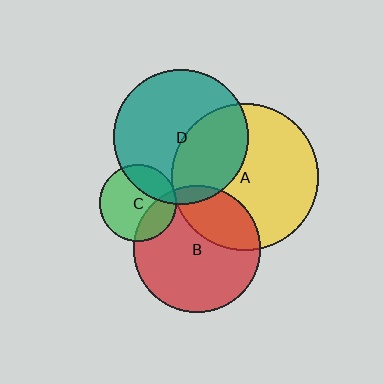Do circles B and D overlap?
Yes.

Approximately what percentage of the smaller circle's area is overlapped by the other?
Approximately 5%.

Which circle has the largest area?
Circle A (yellow).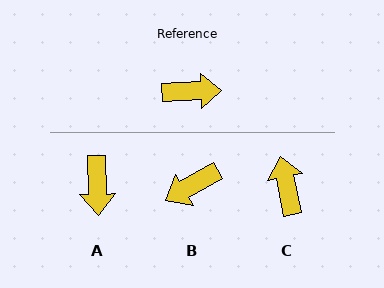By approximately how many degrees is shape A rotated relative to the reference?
Approximately 91 degrees clockwise.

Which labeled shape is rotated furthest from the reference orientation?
B, about 153 degrees away.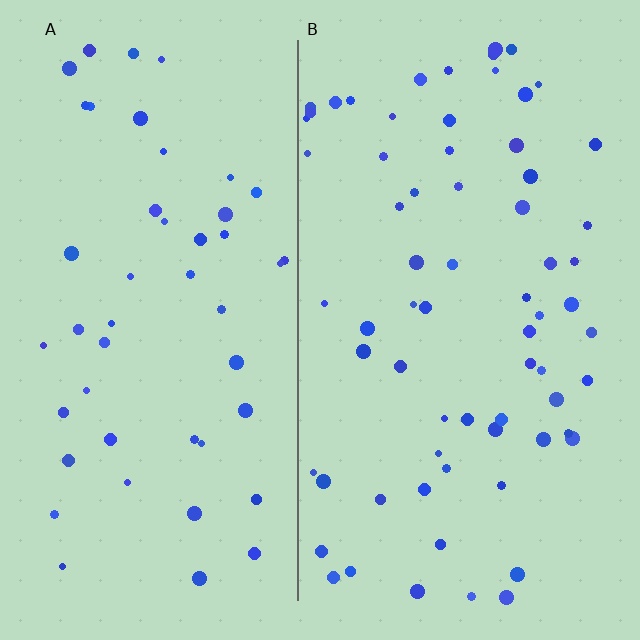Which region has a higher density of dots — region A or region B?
B (the right).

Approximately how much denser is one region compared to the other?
Approximately 1.4× — region B over region A.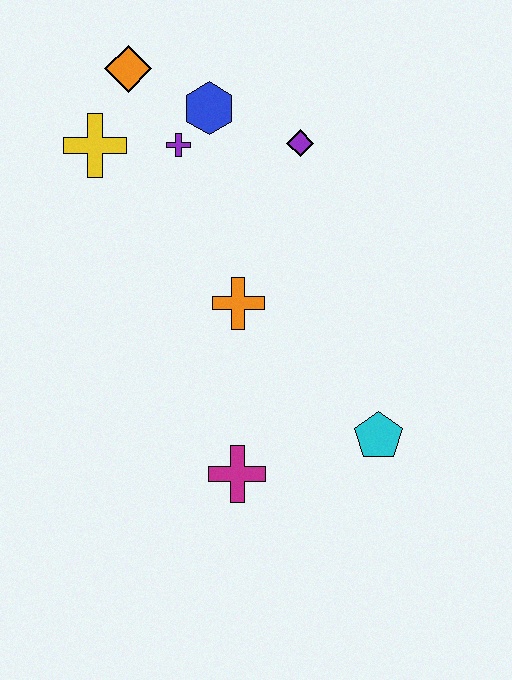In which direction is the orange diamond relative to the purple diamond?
The orange diamond is to the left of the purple diamond.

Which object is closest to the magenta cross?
The cyan pentagon is closest to the magenta cross.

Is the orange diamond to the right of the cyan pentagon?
No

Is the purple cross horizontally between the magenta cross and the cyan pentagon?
No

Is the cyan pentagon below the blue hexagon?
Yes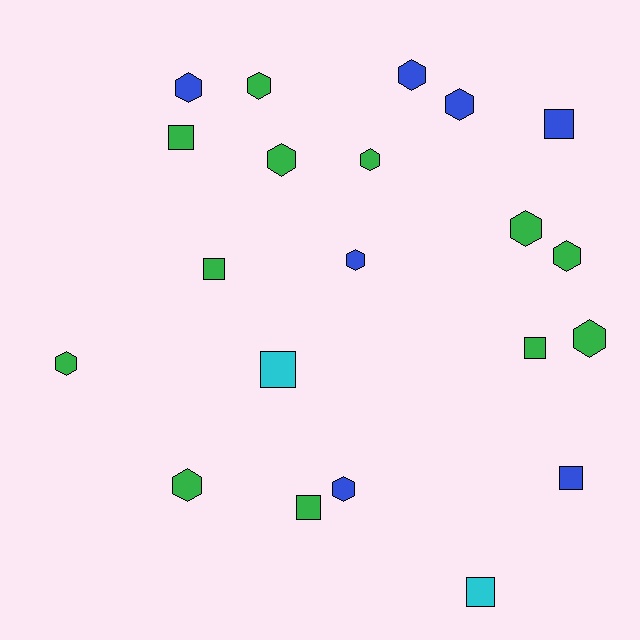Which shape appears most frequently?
Hexagon, with 13 objects.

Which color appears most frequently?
Green, with 12 objects.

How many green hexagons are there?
There are 8 green hexagons.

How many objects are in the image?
There are 21 objects.